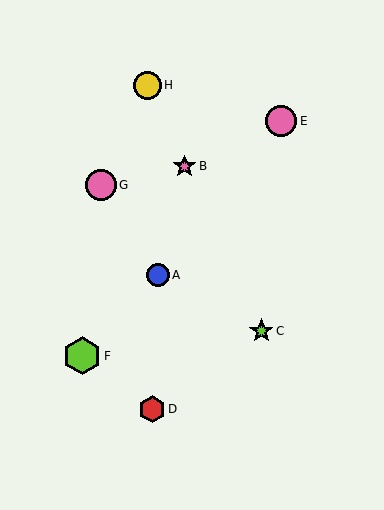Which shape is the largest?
The lime hexagon (labeled F) is the largest.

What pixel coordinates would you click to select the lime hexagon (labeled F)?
Click at (82, 356) to select the lime hexagon F.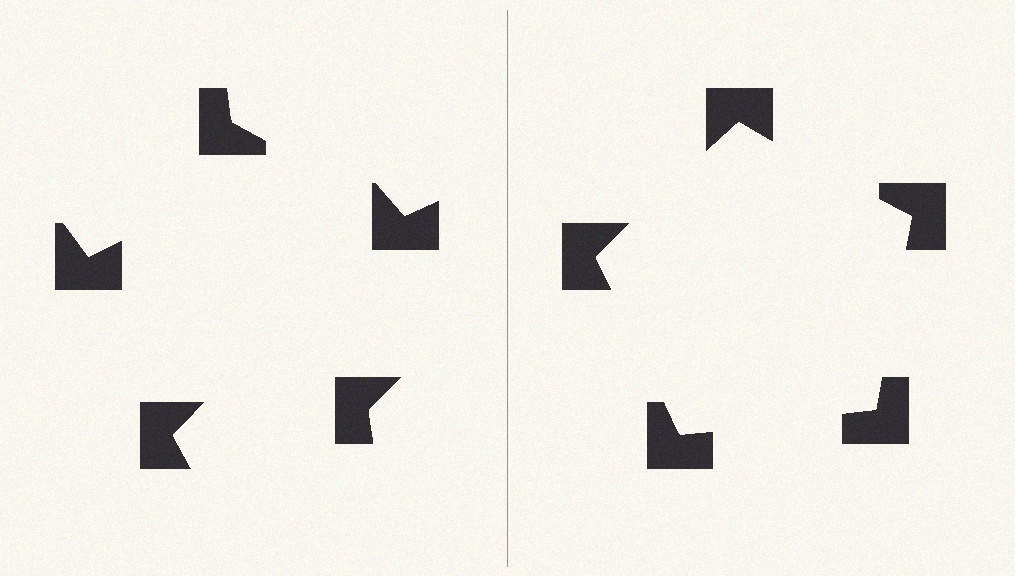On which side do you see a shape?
An illusory pentagon appears on the right side. On the left side the wedge cuts are rotated, so no coherent shape forms.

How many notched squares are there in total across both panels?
10 — 5 on each side.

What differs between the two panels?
The notched squares are positioned identically on both sides; only the wedge orientations differ. On the right they align to a pentagon; on the left they are misaligned.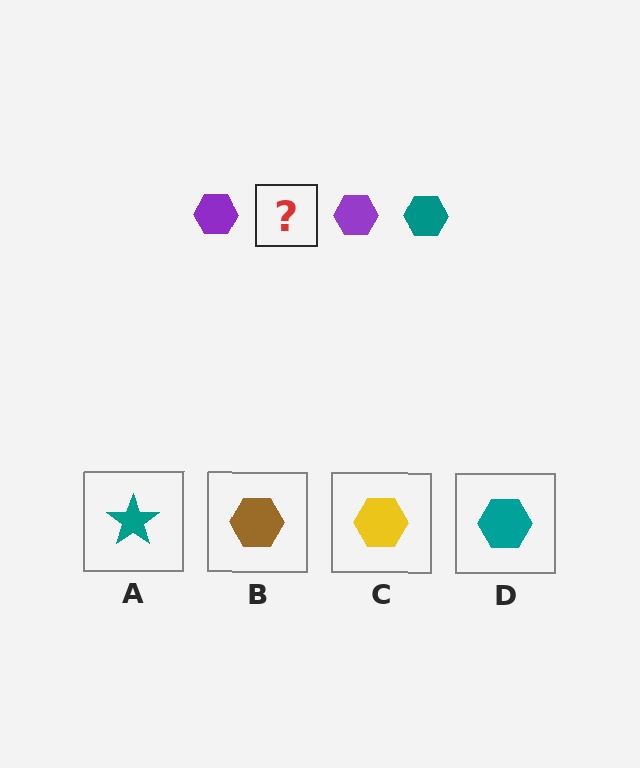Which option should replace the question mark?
Option D.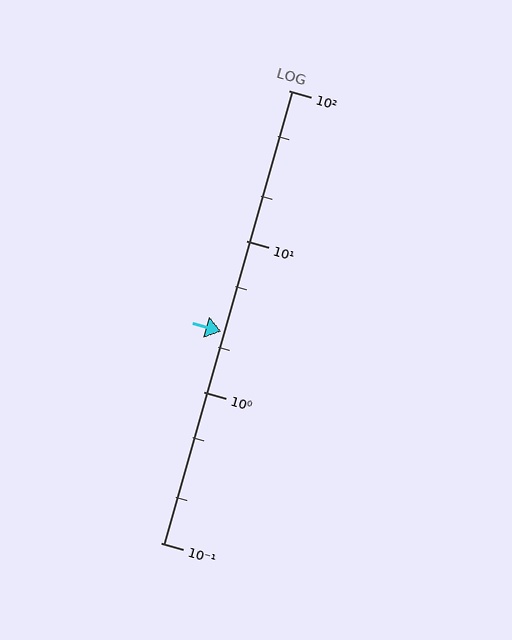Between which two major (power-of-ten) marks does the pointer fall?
The pointer is between 1 and 10.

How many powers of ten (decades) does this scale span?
The scale spans 3 decades, from 0.1 to 100.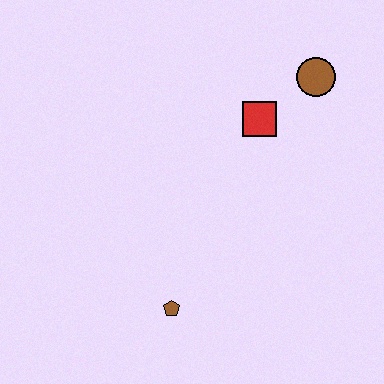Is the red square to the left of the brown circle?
Yes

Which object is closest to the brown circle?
The red square is closest to the brown circle.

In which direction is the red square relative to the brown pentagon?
The red square is above the brown pentagon.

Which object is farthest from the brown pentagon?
The brown circle is farthest from the brown pentagon.